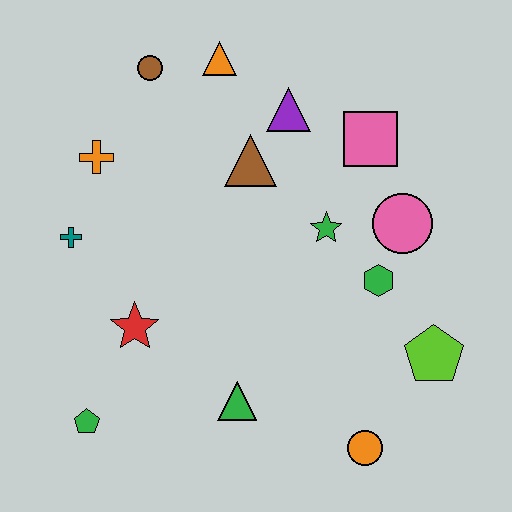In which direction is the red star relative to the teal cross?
The red star is below the teal cross.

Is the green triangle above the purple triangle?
No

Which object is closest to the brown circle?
The orange triangle is closest to the brown circle.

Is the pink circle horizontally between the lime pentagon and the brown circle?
Yes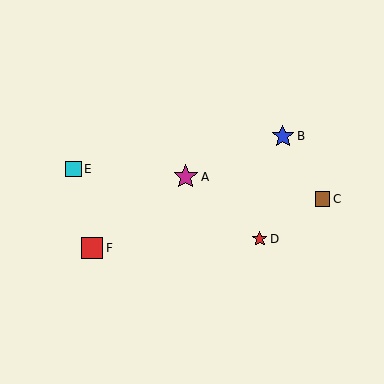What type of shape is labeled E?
Shape E is a cyan square.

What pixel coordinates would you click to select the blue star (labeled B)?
Click at (283, 136) to select the blue star B.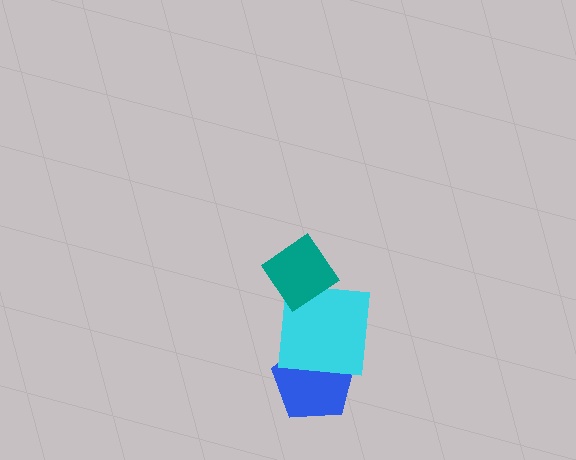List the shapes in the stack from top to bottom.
From top to bottom: the teal diamond, the cyan square, the blue pentagon.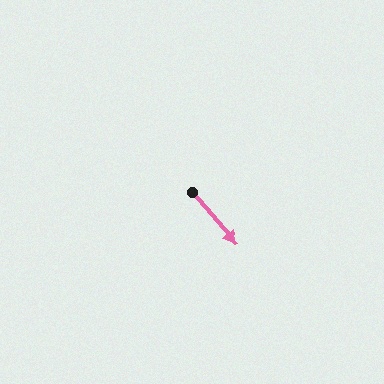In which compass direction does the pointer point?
Southeast.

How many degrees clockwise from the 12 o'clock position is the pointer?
Approximately 139 degrees.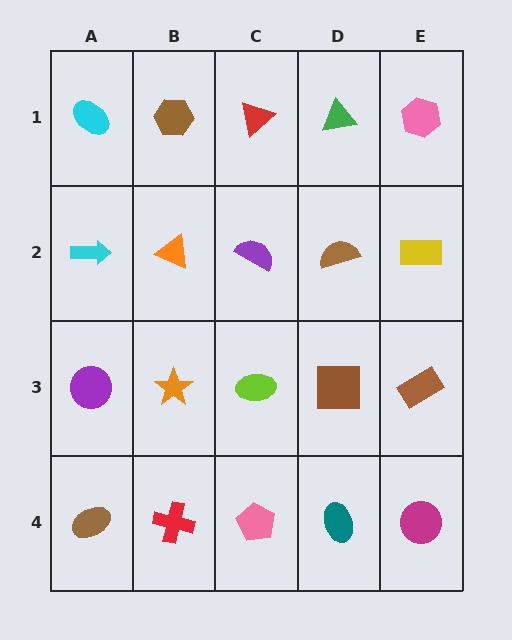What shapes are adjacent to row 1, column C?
A purple semicircle (row 2, column C), a brown hexagon (row 1, column B), a green triangle (row 1, column D).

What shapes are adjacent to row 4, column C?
A lime ellipse (row 3, column C), a red cross (row 4, column B), a teal ellipse (row 4, column D).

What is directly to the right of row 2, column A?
An orange triangle.